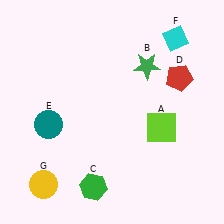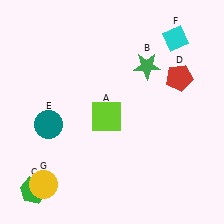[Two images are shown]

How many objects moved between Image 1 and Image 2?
2 objects moved between the two images.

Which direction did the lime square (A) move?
The lime square (A) moved left.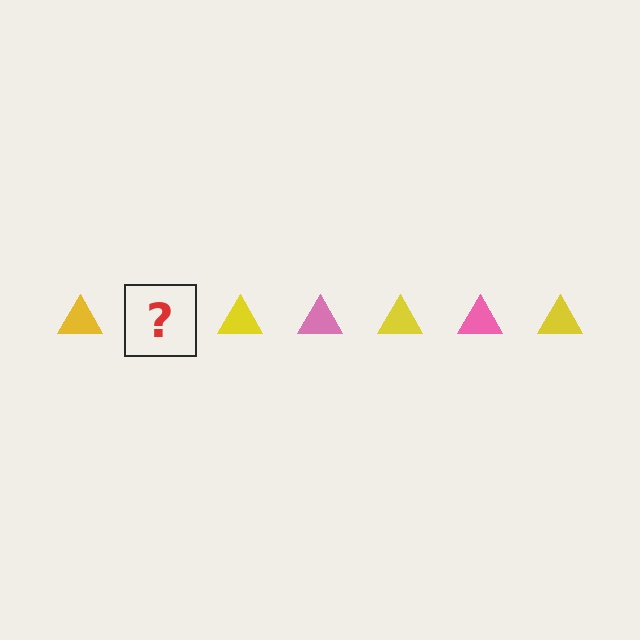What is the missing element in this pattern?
The missing element is a pink triangle.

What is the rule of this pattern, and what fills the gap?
The rule is that the pattern cycles through yellow, pink triangles. The gap should be filled with a pink triangle.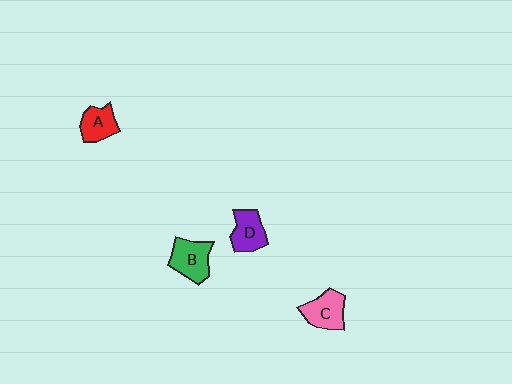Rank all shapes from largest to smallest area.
From largest to smallest: B (green), C (pink), D (purple), A (red).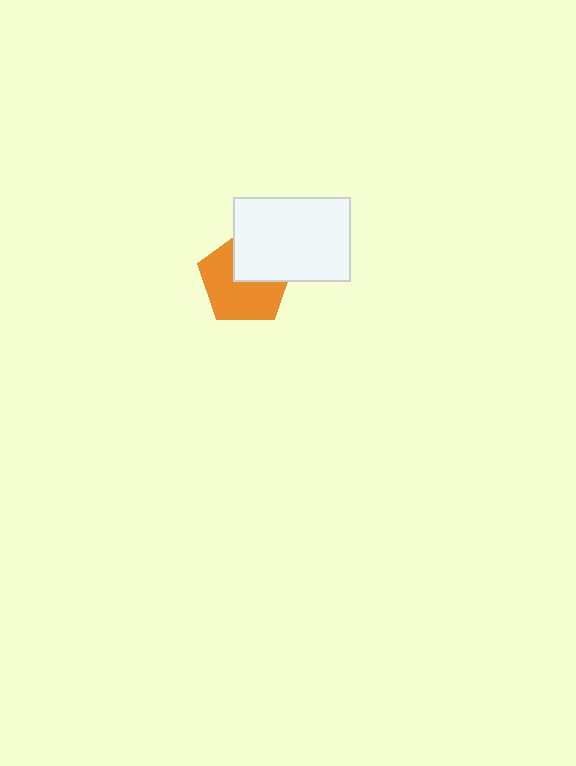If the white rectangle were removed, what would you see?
You would see the complete orange pentagon.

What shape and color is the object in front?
The object in front is a white rectangle.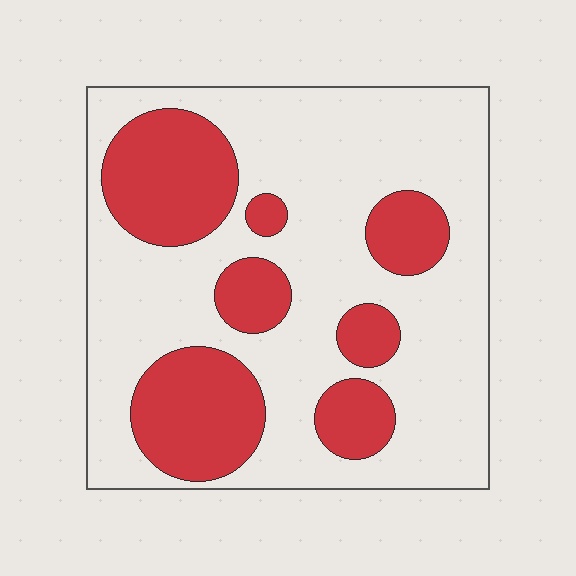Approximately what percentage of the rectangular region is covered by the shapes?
Approximately 30%.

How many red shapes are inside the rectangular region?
7.